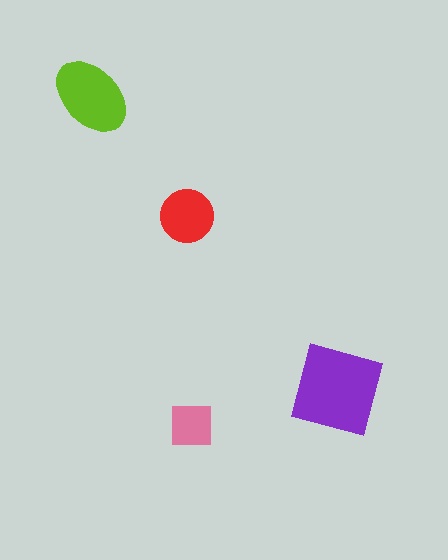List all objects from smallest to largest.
The pink square, the red circle, the lime ellipse, the purple square.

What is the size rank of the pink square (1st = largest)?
4th.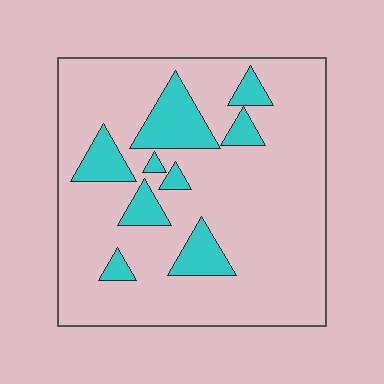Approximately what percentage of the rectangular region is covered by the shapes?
Approximately 15%.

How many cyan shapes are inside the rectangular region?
9.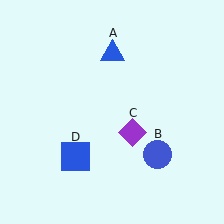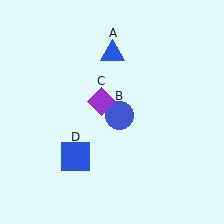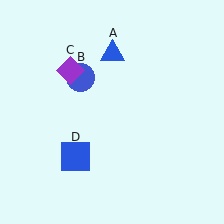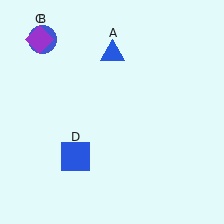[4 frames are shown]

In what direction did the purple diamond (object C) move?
The purple diamond (object C) moved up and to the left.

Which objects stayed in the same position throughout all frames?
Blue triangle (object A) and blue square (object D) remained stationary.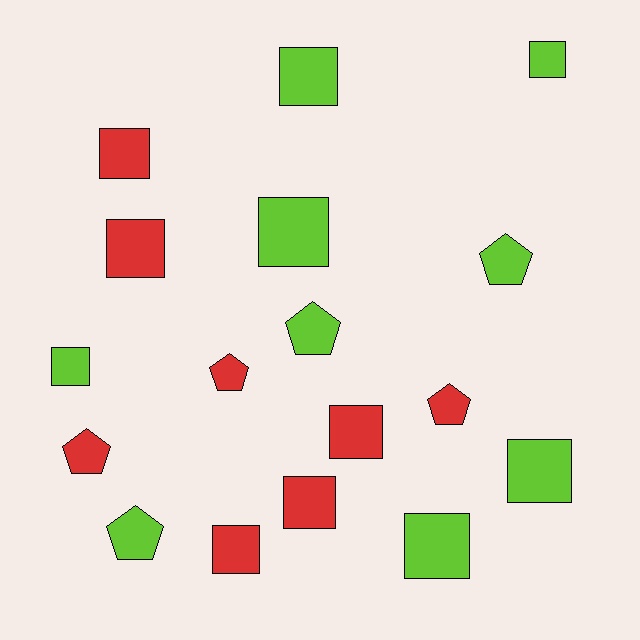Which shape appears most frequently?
Square, with 11 objects.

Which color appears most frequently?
Lime, with 9 objects.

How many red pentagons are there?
There are 3 red pentagons.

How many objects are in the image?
There are 17 objects.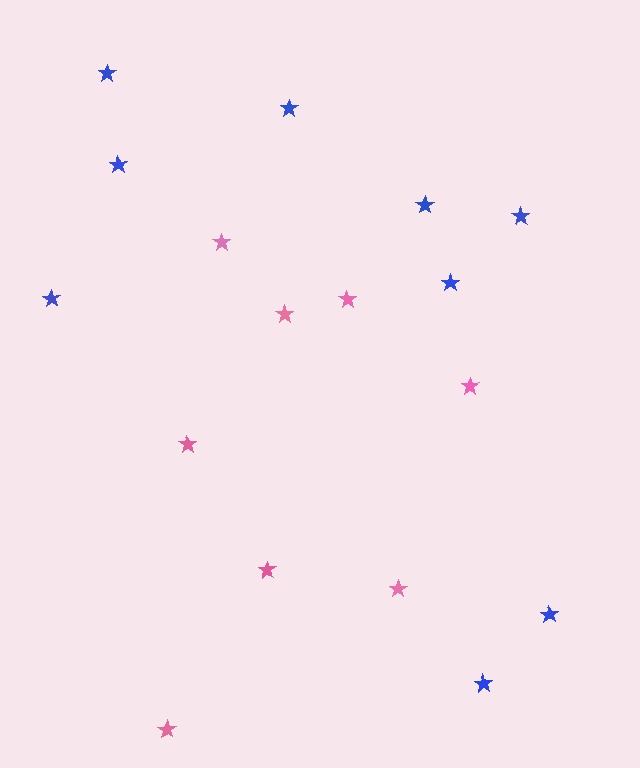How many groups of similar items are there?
There are 2 groups: one group of pink stars (8) and one group of blue stars (9).